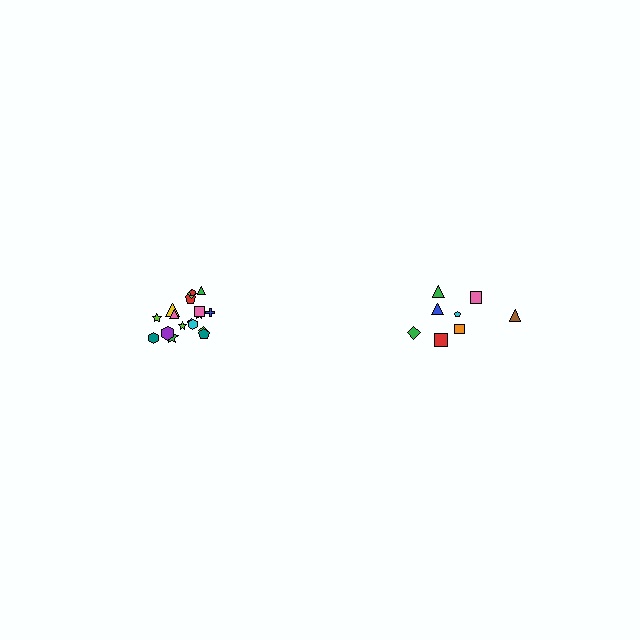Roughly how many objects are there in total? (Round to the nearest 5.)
Roughly 25 objects in total.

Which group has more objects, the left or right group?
The left group.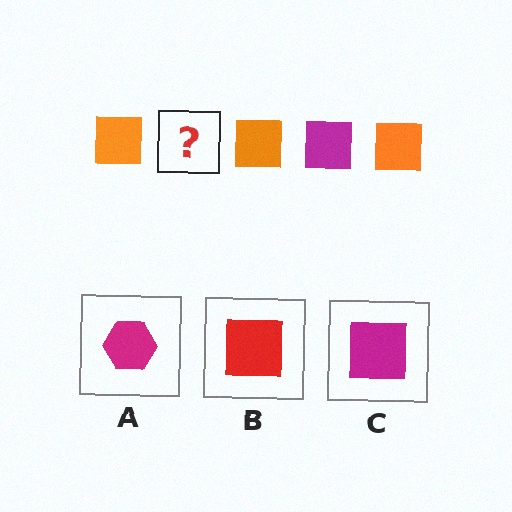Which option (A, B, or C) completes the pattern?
C.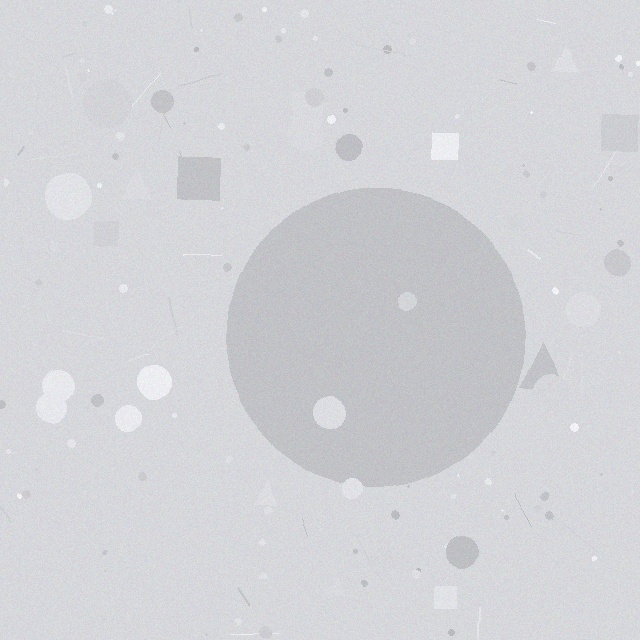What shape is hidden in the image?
A circle is hidden in the image.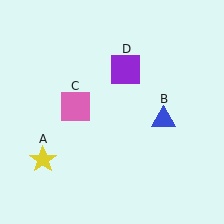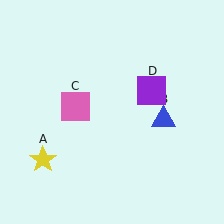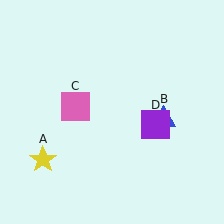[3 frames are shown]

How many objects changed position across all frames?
1 object changed position: purple square (object D).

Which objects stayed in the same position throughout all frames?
Yellow star (object A) and blue triangle (object B) and pink square (object C) remained stationary.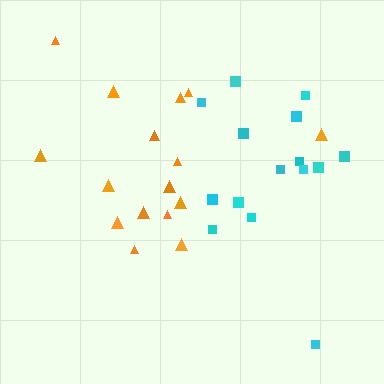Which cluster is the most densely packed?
Orange.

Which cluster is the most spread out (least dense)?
Cyan.